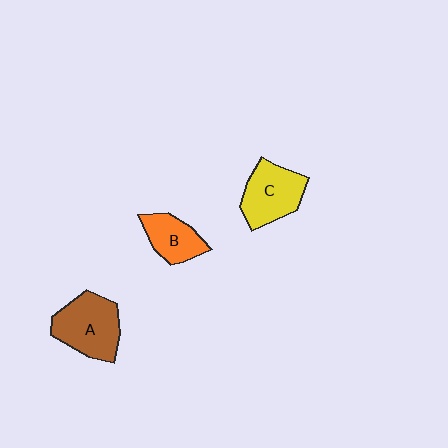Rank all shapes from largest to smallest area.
From largest to smallest: A (brown), C (yellow), B (orange).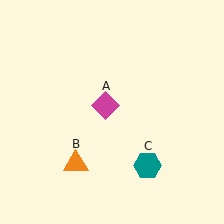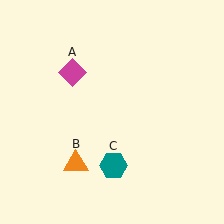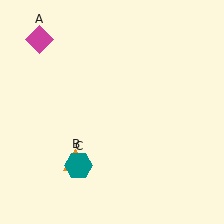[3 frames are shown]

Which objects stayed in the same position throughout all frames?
Orange triangle (object B) remained stationary.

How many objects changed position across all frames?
2 objects changed position: magenta diamond (object A), teal hexagon (object C).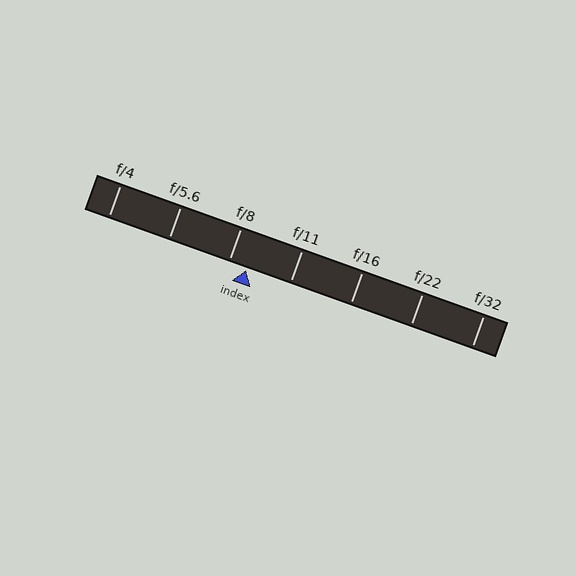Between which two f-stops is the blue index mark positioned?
The index mark is between f/8 and f/11.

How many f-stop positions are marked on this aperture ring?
There are 7 f-stop positions marked.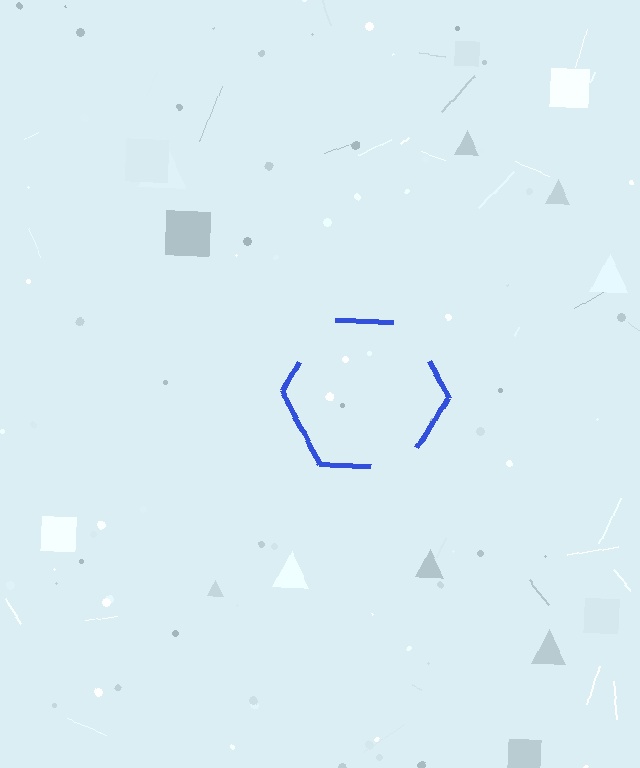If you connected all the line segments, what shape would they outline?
They would outline a hexagon.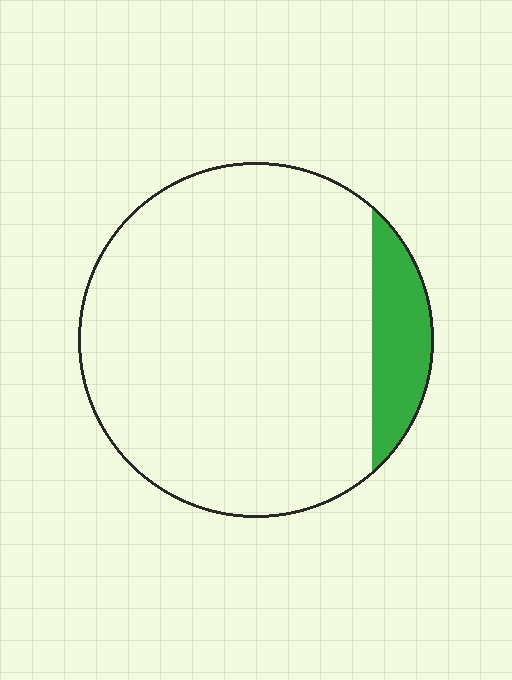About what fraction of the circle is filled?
About one eighth (1/8).